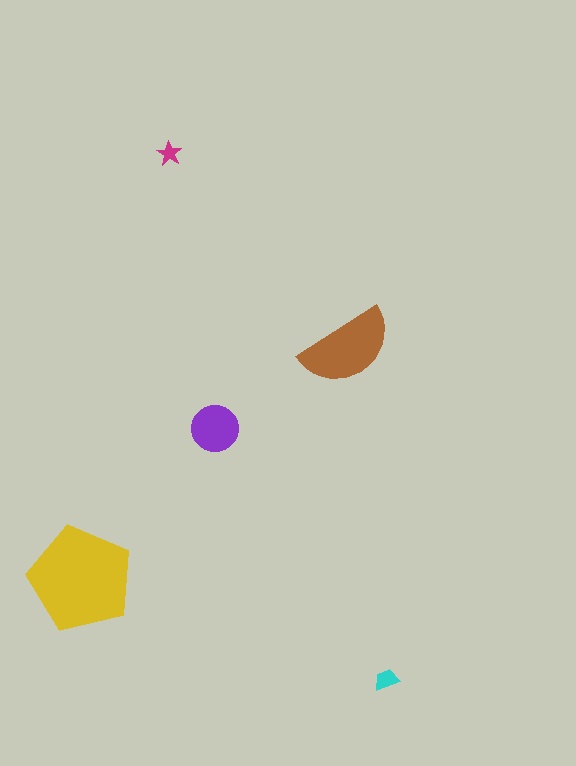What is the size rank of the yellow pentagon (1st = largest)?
1st.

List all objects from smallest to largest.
The magenta star, the cyan trapezoid, the purple circle, the brown semicircle, the yellow pentagon.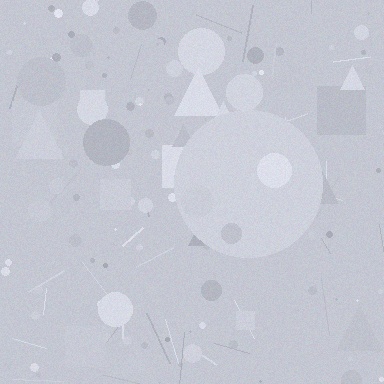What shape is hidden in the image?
A circle is hidden in the image.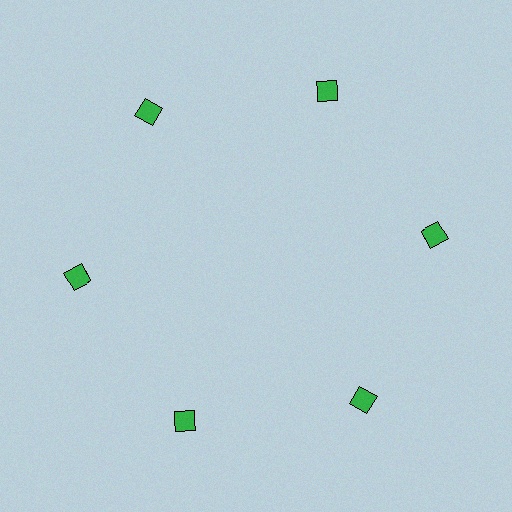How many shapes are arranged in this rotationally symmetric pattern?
There are 6 shapes, arranged in 6 groups of 1.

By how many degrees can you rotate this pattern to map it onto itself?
The pattern maps onto itself every 60 degrees of rotation.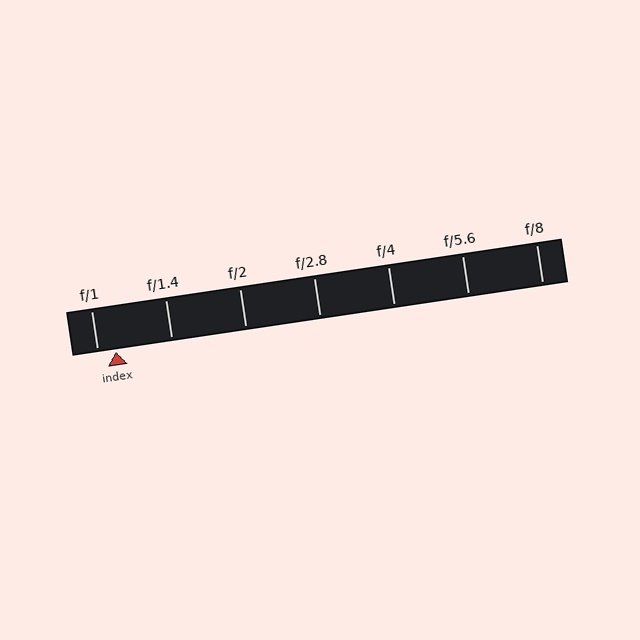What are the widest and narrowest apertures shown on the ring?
The widest aperture shown is f/1 and the narrowest is f/8.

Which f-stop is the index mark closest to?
The index mark is closest to f/1.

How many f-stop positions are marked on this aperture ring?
There are 7 f-stop positions marked.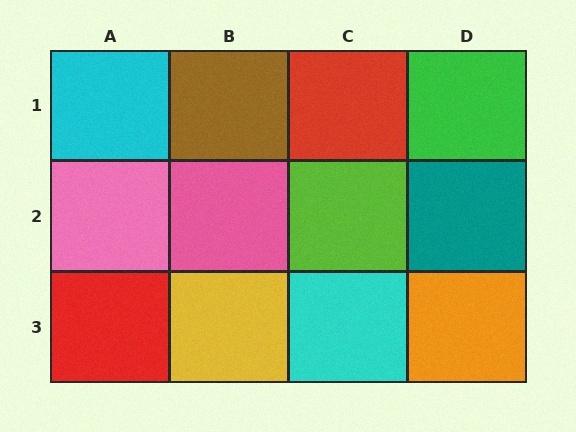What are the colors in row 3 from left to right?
Red, yellow, cyan, orange.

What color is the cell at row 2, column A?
Pink.